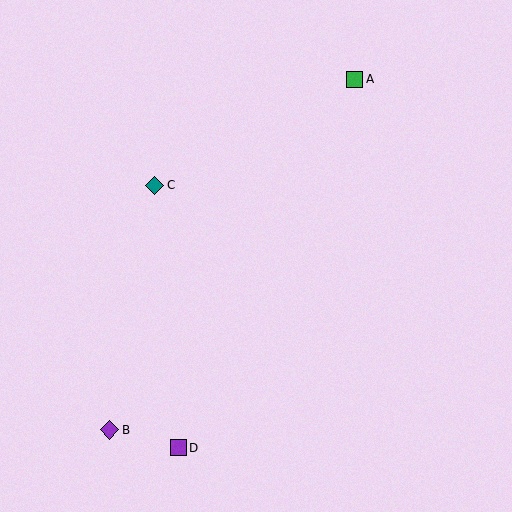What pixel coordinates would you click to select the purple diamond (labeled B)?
Click at (110, 430) to select the purple diamond B.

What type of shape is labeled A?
Shape A is a green square.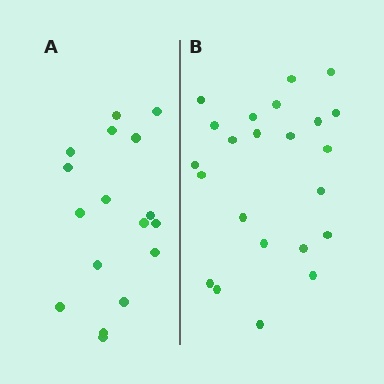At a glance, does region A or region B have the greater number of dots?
Region B (the right region) has more dots.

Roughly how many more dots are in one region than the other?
Region B has about 6 more dots than region A.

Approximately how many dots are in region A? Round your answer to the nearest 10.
About 20 dots. (The exact count is 17, which rounds to 20.)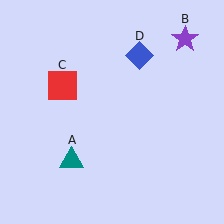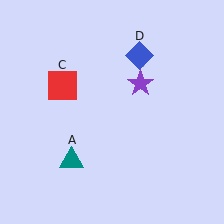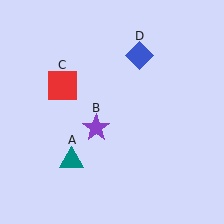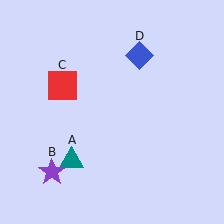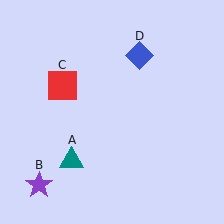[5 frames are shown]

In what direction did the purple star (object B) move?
The purple star (object B) moved down and to the left.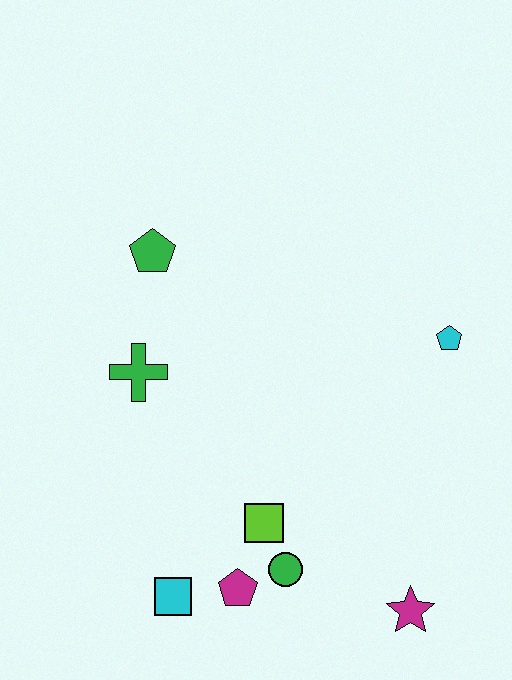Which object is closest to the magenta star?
The green circle is closest to the magenta star.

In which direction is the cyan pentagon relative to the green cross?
The cyan pentagon is to the right of the green cross.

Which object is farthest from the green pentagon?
The magenta star is farthest from the green pentagon.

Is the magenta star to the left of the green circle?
No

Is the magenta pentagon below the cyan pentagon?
Yes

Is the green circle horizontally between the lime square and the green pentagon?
No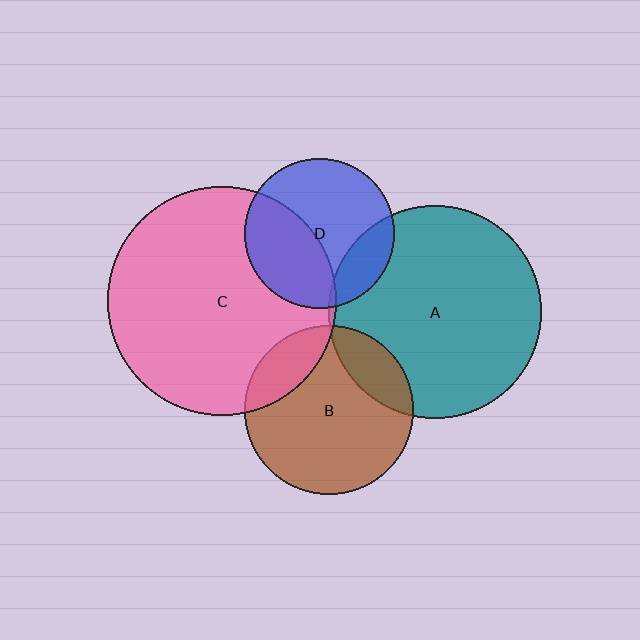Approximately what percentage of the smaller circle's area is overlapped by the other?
Approximately 40%.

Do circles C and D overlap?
Yes.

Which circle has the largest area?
Circle C (pink).